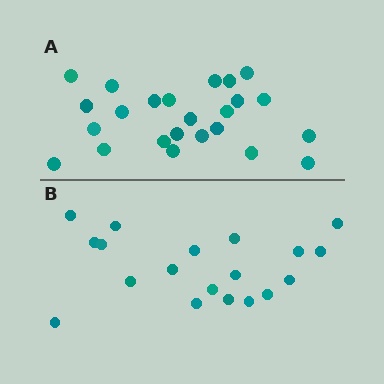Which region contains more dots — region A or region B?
Region A (the top region) has more dots.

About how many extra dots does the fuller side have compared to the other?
Region A has about 5 more dots than region B.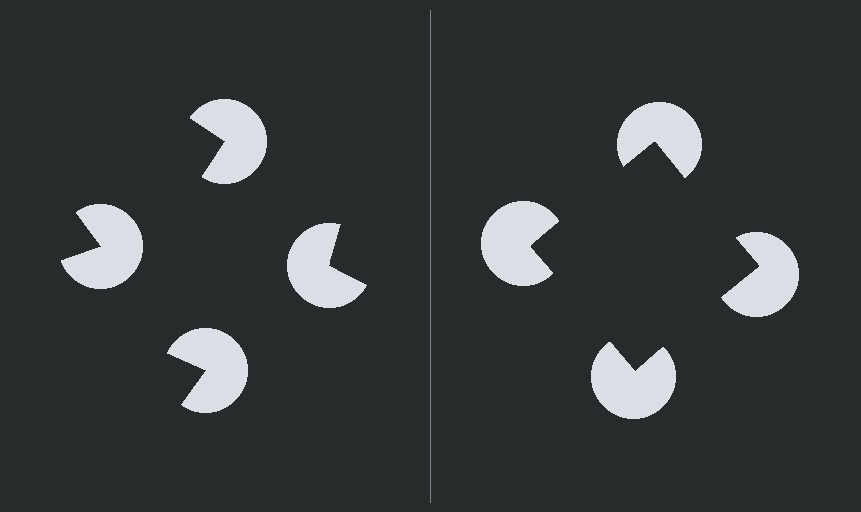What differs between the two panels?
The pac-man discs are positioned identically on both sides; only the wedge orientations differ. On the right they align to a square; on the left they are misaligned.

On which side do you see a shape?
An illusory square appears on the right side. On the left side the wedge cuts are rotated, so no coherent shape forms.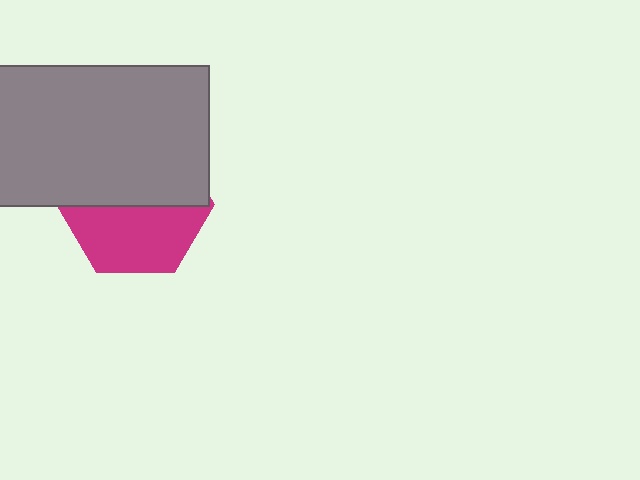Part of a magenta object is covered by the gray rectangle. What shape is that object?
It is a hexagon.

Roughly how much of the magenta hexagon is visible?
About half of it is visible (roughly 47%).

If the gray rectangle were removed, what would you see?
You would see the complete magenta hexagon.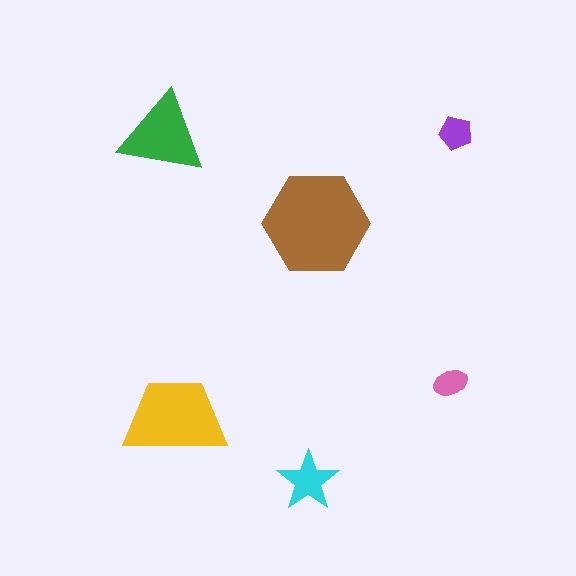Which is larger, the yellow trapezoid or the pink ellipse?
The yellow trapezoid.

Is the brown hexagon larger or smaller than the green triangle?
Larger.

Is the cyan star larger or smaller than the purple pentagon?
Larger.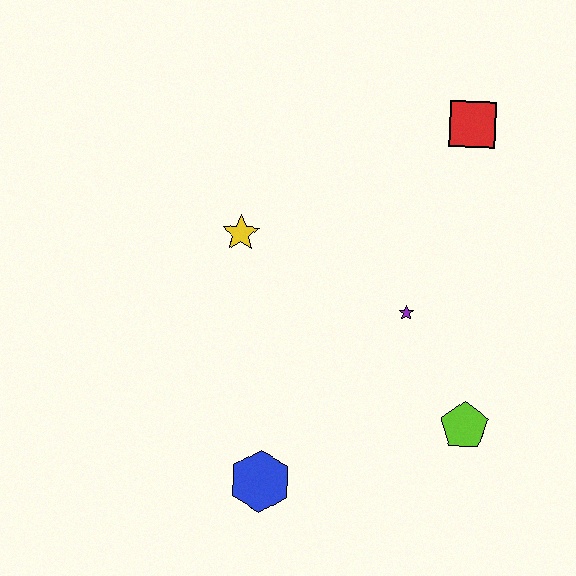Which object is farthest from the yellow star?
The lime pentagon is farthest from the yellow star.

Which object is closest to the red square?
The purple star is closest to the red square.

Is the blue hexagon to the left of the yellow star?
No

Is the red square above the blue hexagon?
Yes